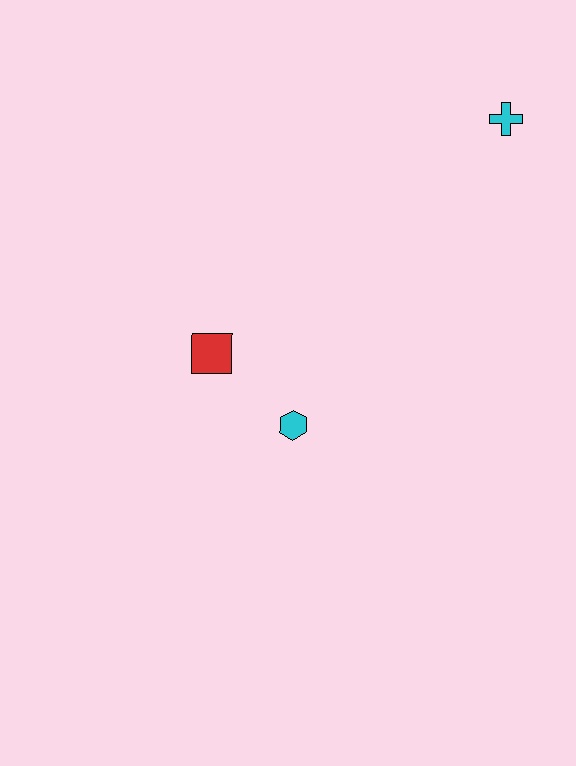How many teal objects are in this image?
There are no teal objects.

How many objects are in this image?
There are 3 objects.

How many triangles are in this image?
There are no triangles.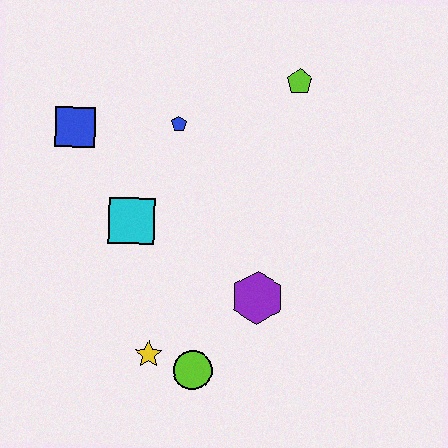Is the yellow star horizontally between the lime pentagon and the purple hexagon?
No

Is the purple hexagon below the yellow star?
No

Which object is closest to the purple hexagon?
The lime circle is closest to the purple hexagon.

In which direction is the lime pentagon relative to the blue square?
The lime pentagon is to the right of the blue square.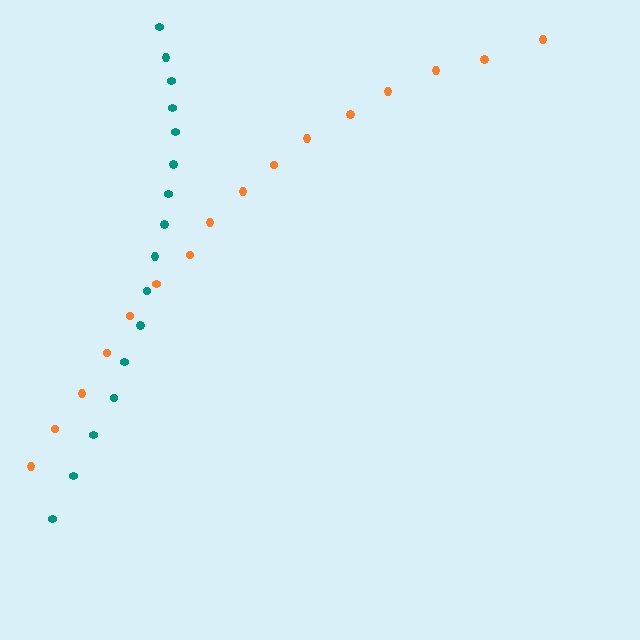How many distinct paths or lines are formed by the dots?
There are 2 distinct paths.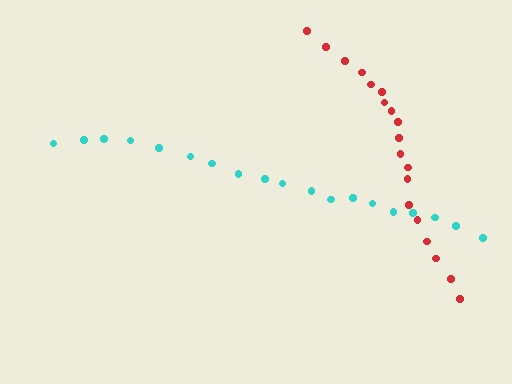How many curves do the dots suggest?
There are 2 distinct paths.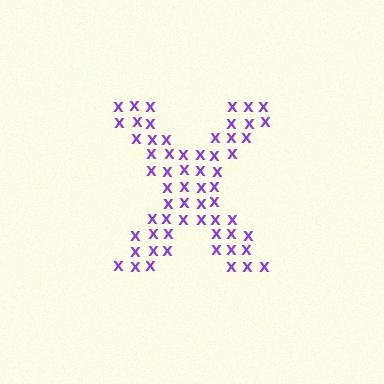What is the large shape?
The large shape is the letter X.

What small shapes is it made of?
It is made of small letter X's.